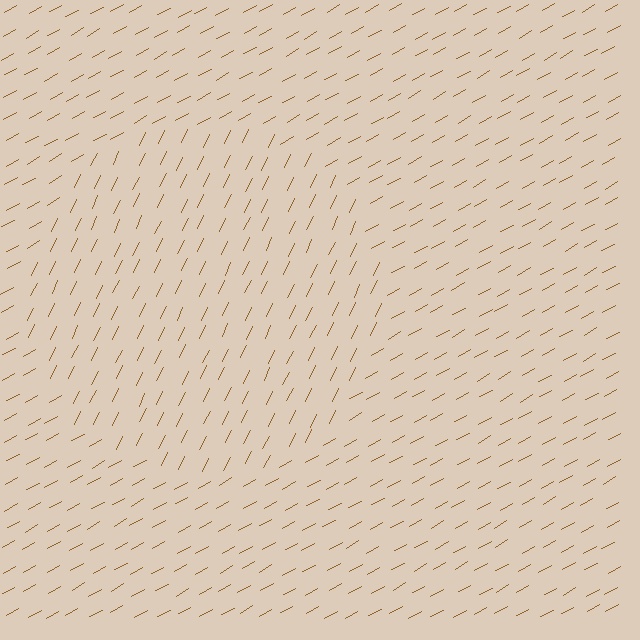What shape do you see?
I see a circle.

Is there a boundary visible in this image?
Yes, there is a texture boundary formed by a change in line orientation.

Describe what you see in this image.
The image is filled with small brown line segments. A circle region in the image has lines oriented differently from the surrounding lines, creating a visible texture boundary.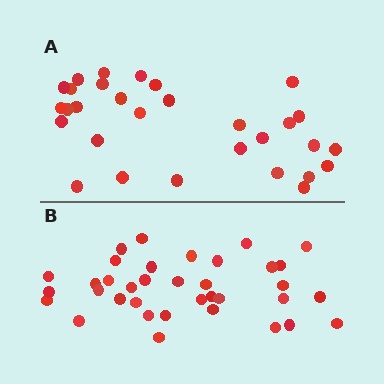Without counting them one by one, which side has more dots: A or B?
Region B (the bottom region) has more dots.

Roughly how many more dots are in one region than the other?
Region B has about 6 more dots than region A.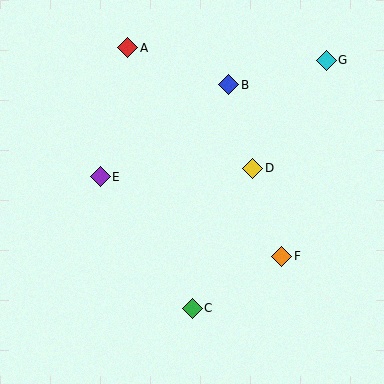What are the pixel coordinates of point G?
Point G is at (326, 60).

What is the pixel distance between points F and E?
The distance between F and E is 198 pixels.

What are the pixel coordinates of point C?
Point C is at (192, 308).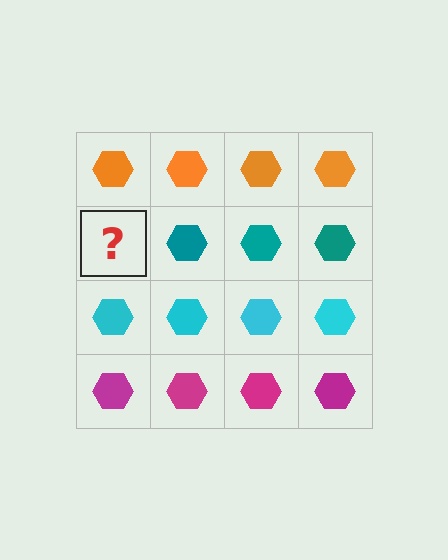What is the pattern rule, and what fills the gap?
The rule is that each row has a consistent color. The gap should be filled with a teal hexagon.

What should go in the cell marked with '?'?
The missing cell should contain a teal hexagon.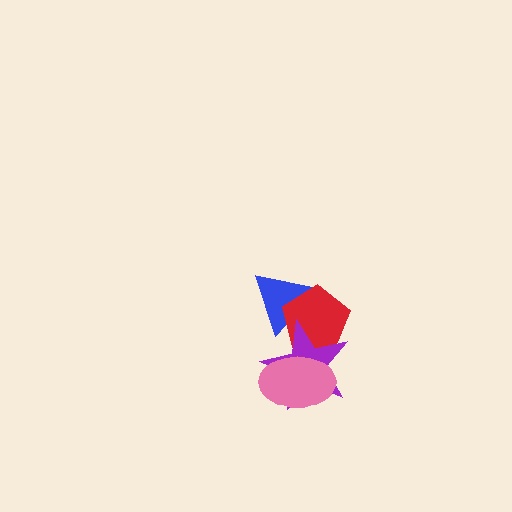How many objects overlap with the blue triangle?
2 objects overlap with the blue triangle.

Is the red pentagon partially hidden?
Yes, it is partially covered by another shape.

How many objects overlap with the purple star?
3 objects overlap with the purple star.